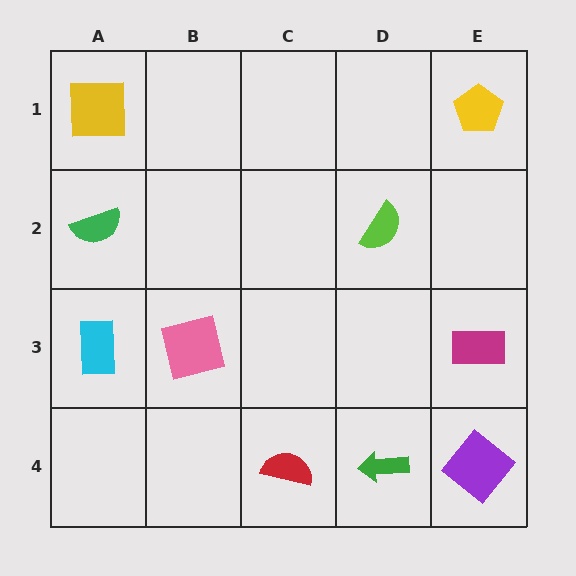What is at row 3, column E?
A magenta rectangle.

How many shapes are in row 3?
3 shapes.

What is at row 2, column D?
A lime semicircle.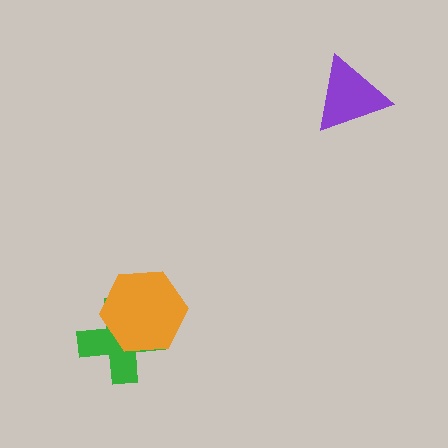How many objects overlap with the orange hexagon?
1 object overlaps with the orange hexagon.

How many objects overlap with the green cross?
1 object overlaps with the green cross.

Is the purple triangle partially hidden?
No, no other shape covers it.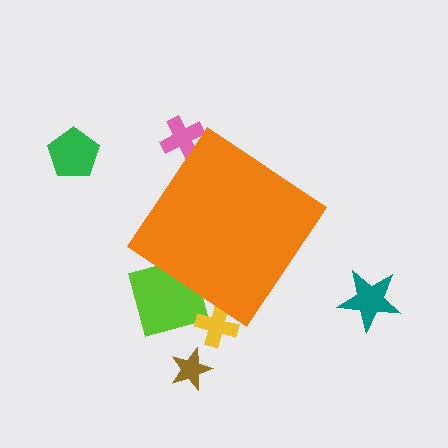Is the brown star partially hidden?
No, the brown star is fully visible.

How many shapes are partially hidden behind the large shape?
3 shapes are partially hidden.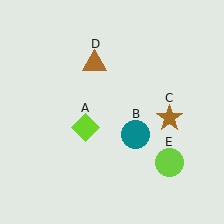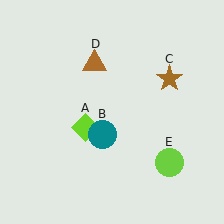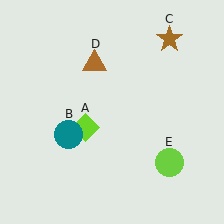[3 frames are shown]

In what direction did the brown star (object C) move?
The brown star (object C) moved up.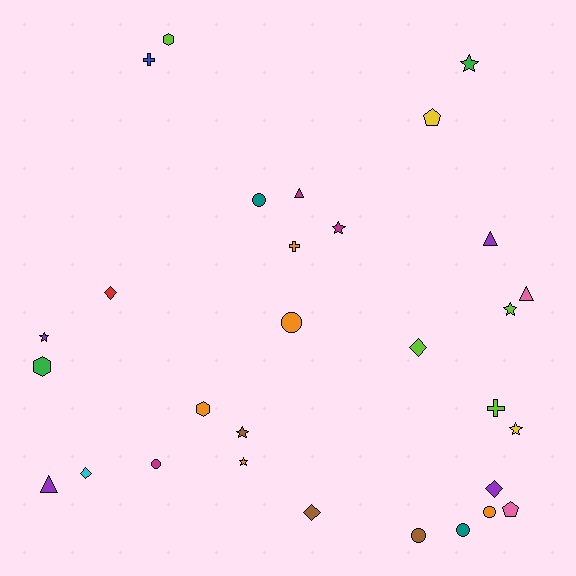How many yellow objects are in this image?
There are 2 yellow objects.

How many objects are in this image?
There are 30 objects.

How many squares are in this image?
There are no squares.